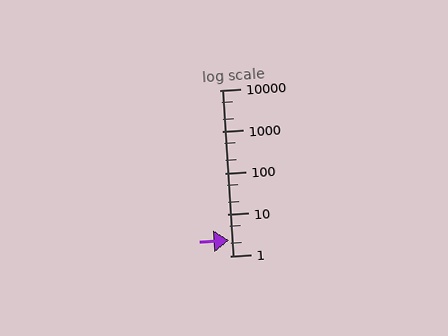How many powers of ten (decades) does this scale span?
The scale spans 4 decades, from 1 to 10000.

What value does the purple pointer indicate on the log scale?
The pointer indicates approximately 2.4.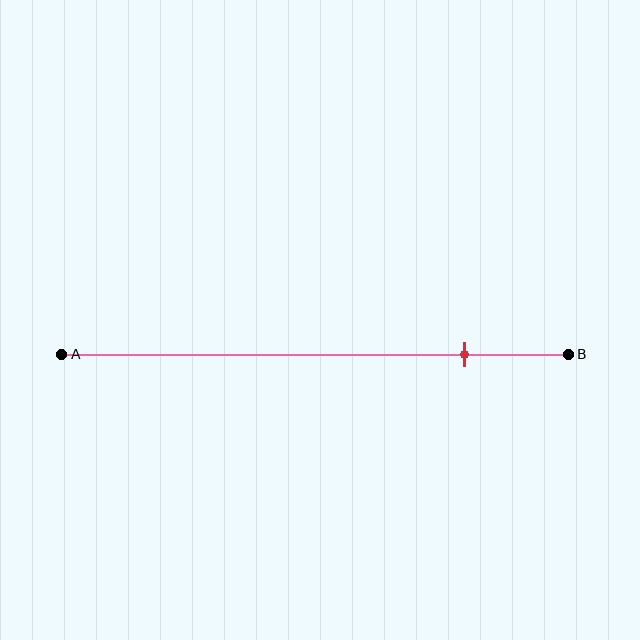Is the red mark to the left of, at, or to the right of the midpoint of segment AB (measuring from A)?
The red mark is to the right of the midpoint of segment AB.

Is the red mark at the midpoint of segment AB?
No, the mark is at about 80% from A, not at the 50% midpoint.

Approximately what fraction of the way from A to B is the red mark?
The red mark is approximately 80% of the way from A to B.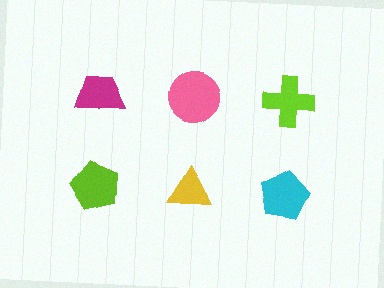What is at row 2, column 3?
A cyan pentagon.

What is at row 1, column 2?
A pink circle.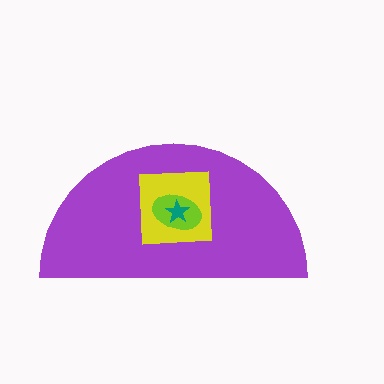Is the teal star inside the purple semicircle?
Yes.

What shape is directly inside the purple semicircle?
The yellow square.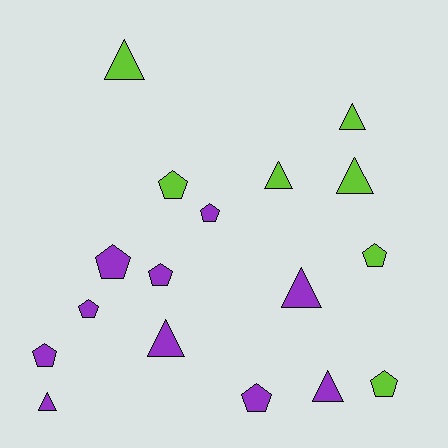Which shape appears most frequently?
Pentagon, with 9 objects.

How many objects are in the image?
There are 17 objects.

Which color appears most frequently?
Purple, with 10 objects.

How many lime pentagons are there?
There are 3 lime pentagons.